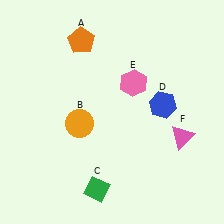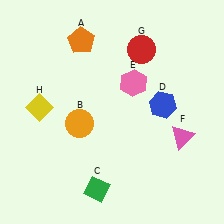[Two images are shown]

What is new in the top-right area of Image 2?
A red circle (G) was added in the top-right area of Image 2.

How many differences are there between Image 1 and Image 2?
There are 2 differences between the two images.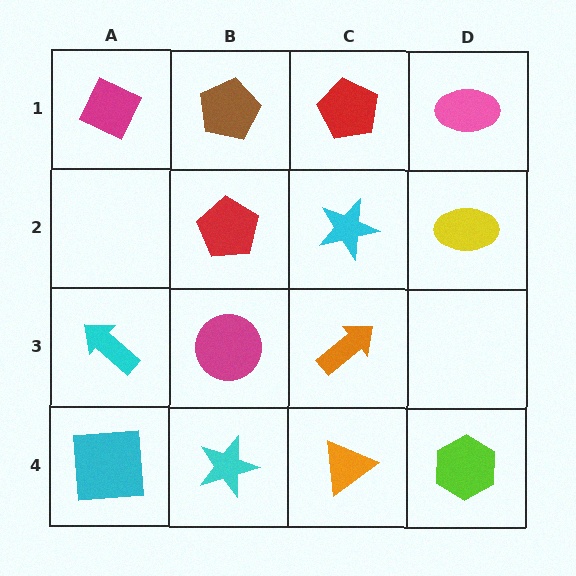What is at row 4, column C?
An orange triangle.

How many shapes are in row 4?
4 shapes.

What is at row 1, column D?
A pink ellipse.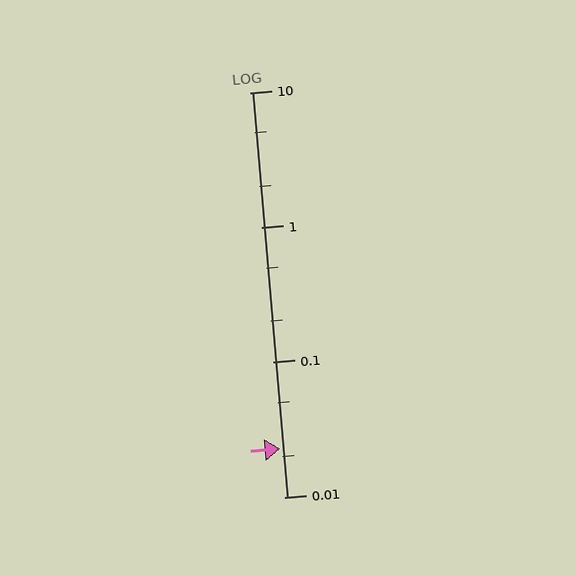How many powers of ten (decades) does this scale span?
The scale spans 3 decades, from 0.01 to 10.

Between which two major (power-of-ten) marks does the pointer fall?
The pointer is between 0.01 and 0.1.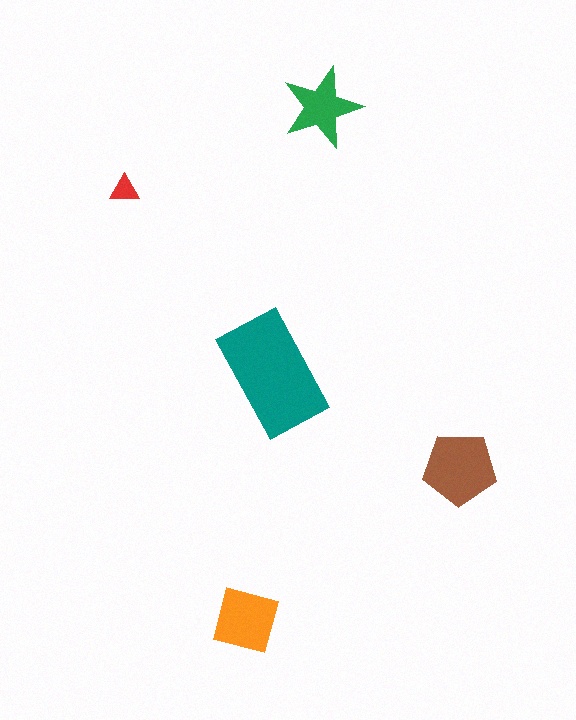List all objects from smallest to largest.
The red triangle, the green star, the orange square, the brown pentagon, the teal rectangle.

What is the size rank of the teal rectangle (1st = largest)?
1st.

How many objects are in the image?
There are 5 objects in the image.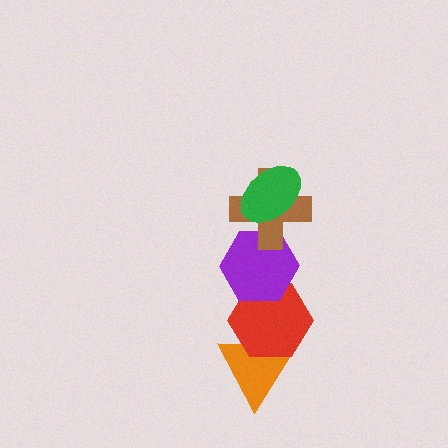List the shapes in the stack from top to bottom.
From top to bottom: the green ellipse, the brown cross, the purple hexagon, the red hexagon, the orange triangle.